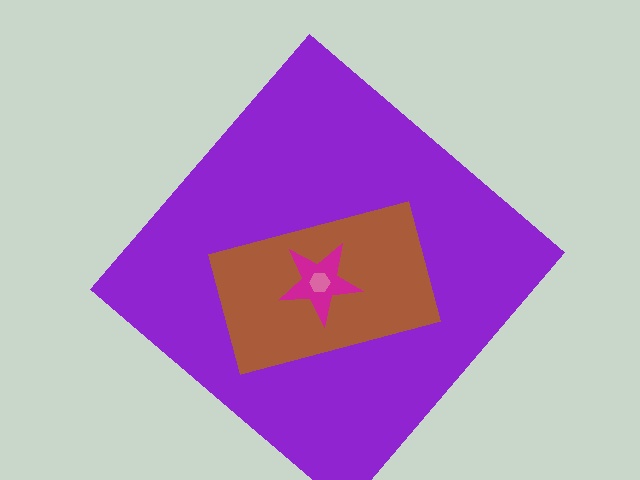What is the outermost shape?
The purple diamond.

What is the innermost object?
The pink hexagon.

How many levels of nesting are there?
4.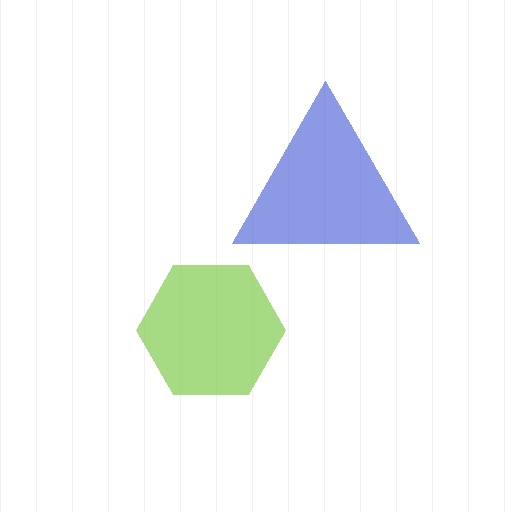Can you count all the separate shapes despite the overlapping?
Yes, there are 2 separate shapes.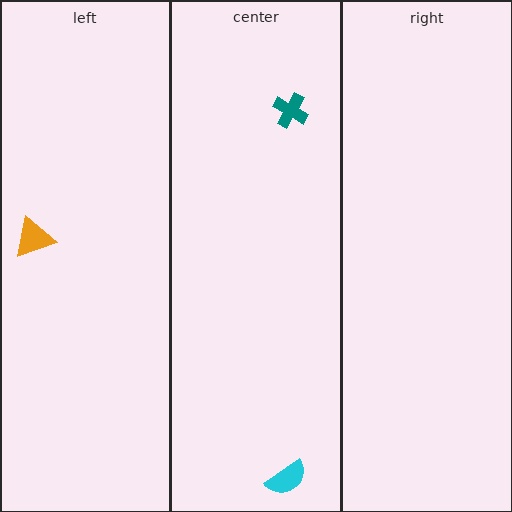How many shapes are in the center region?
2.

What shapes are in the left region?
The orange triangle.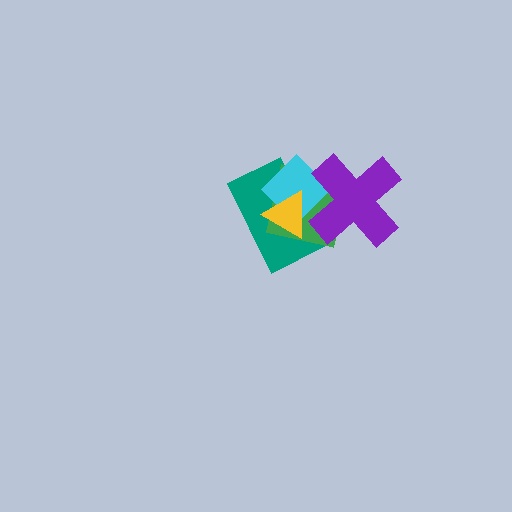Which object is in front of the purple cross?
The yellow triangle is in front of the purple cross.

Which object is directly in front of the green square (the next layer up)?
The cyan diamond is directly in front of the green square.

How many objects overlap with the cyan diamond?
4 objects overlap with the cyan diamond.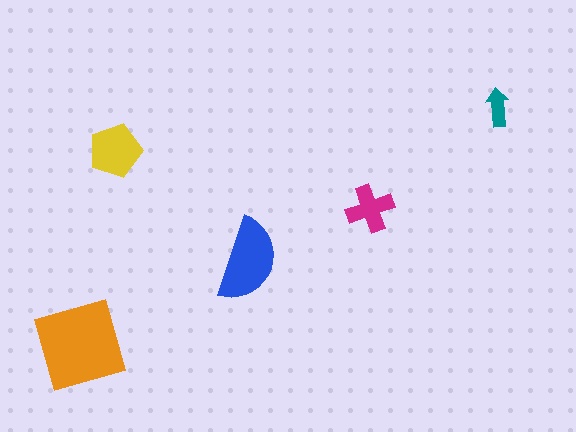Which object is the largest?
The orange diamond.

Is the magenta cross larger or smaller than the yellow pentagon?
Smaller.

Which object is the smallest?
The teal arrow.